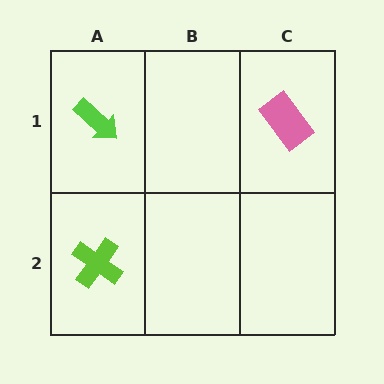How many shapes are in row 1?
2 shapes.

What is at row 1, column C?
A pink rectangle.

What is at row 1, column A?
A lime arrow.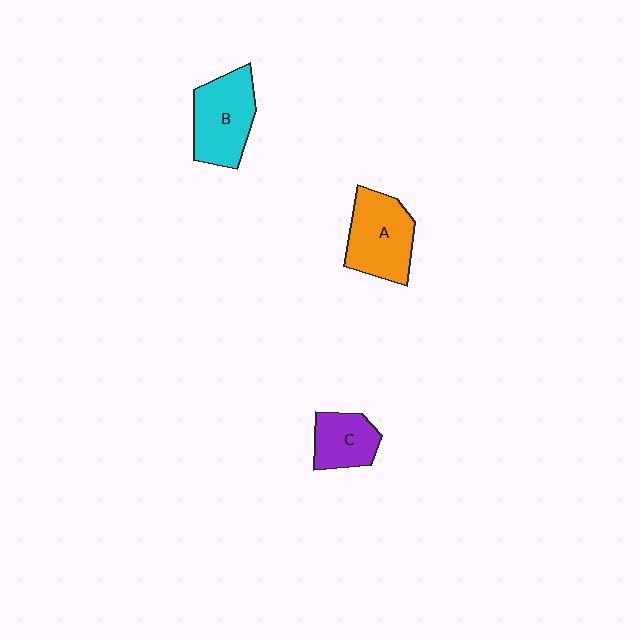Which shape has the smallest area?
Shape C (purple).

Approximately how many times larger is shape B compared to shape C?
Approximately 1.5 times.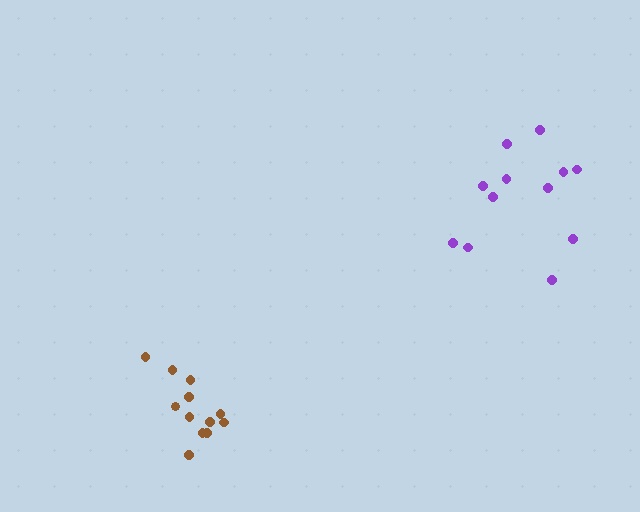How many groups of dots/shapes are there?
There are 2 groups.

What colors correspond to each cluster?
The clusters are colored: brown, purple.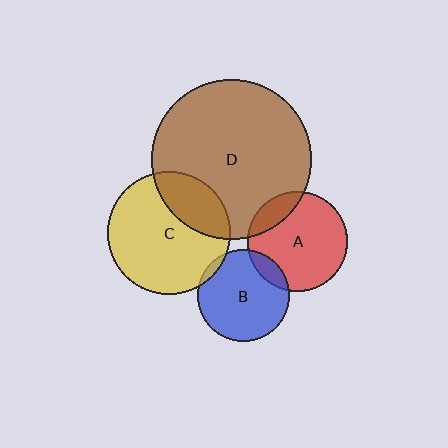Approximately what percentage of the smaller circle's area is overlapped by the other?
Approximately 10%.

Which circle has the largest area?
Circle D (brown).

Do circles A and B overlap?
Yes.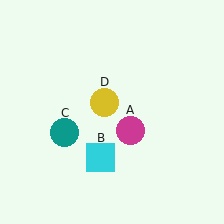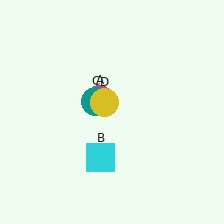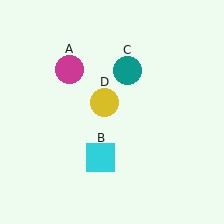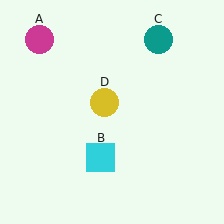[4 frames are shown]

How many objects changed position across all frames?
2 objects changed position: magenta circle (object A), teal circle (object C).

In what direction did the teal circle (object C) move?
The teal circle (object C) moved up and to the right.